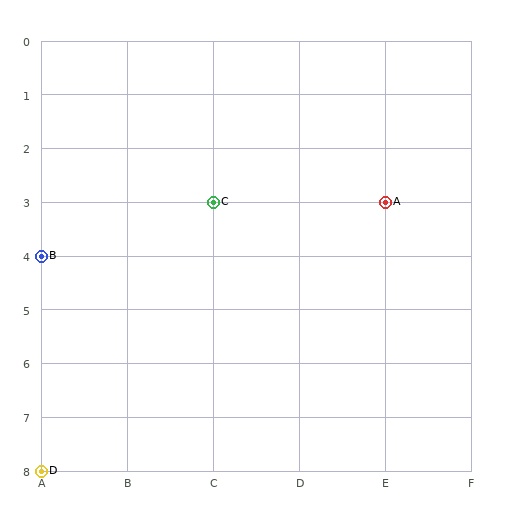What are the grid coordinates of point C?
Point C is at grid coordinates (C, 3).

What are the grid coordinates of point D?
Point D is at grid coordinates (A, 8).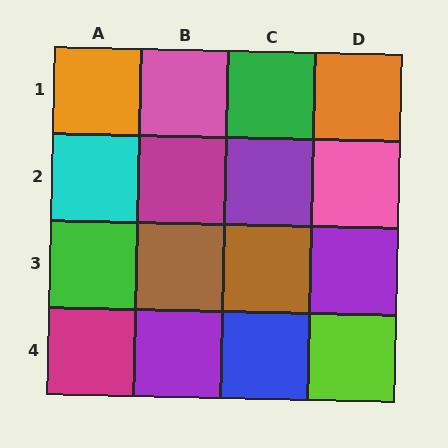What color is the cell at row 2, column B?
Magenta.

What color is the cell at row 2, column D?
Pink.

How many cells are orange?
2 cells are orange.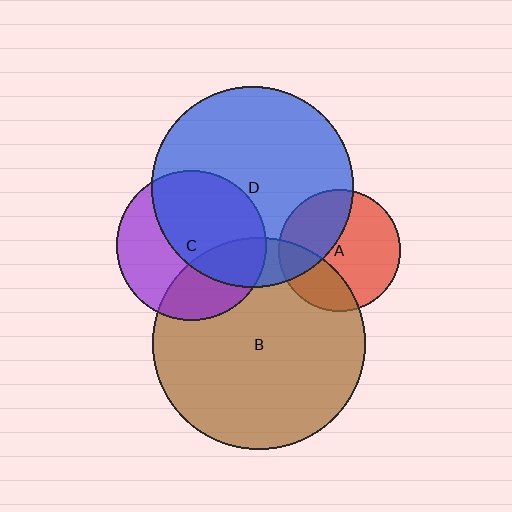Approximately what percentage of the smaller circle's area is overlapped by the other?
Approximately 30%.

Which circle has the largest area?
Circle B (brown).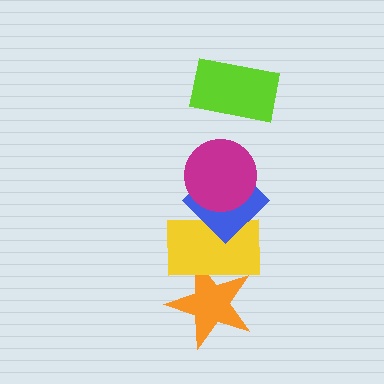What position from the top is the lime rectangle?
The lime rectangle is 1st from the top.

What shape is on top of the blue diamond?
The magenta circle is on top of the blue diamond.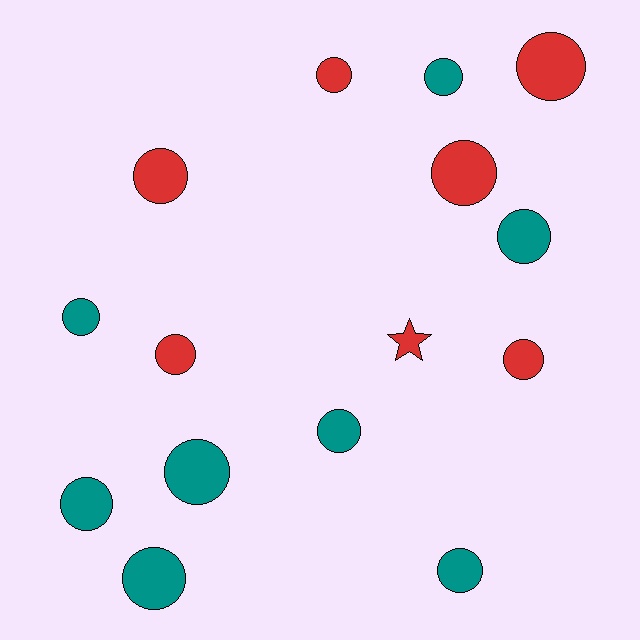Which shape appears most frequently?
Circle, with 14 objects.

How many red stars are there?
There is 1 red star.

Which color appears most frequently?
Teal, with 8 objects.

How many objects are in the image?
There are 15 objects.